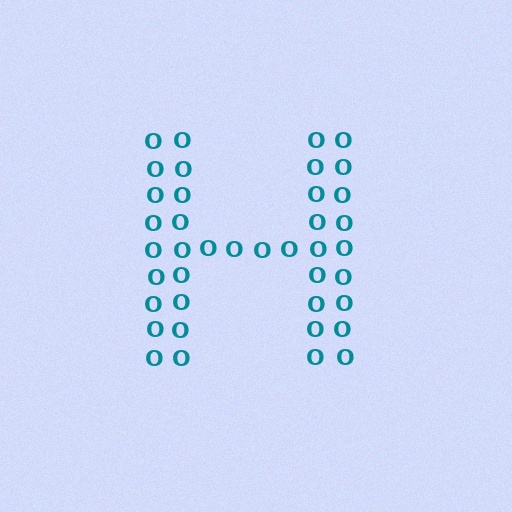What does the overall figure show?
The overall figure shows the letter H.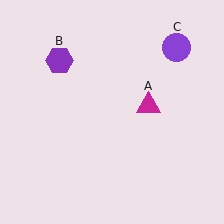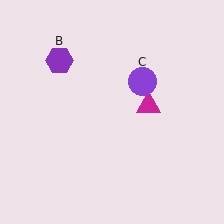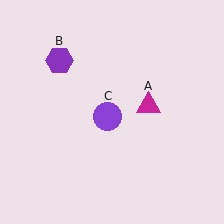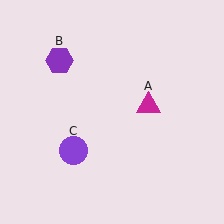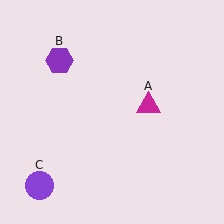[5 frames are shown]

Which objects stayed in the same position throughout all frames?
Magenta triangle (object A) and purple hexagon (object B) remained stationary.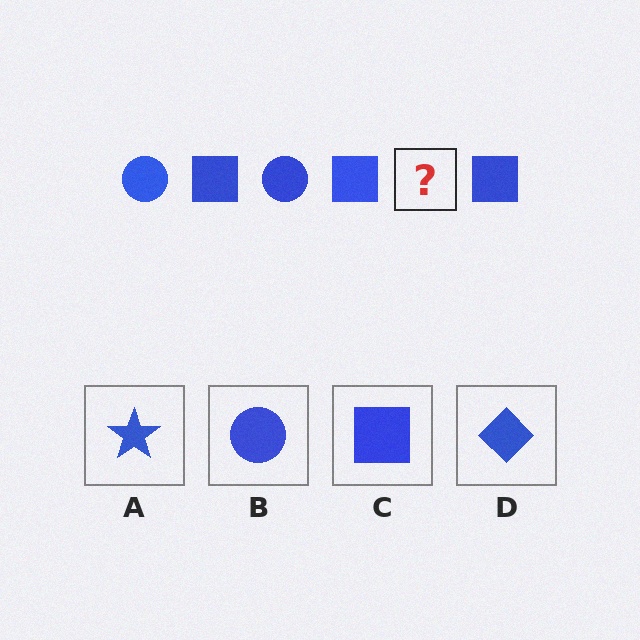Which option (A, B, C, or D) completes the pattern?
B.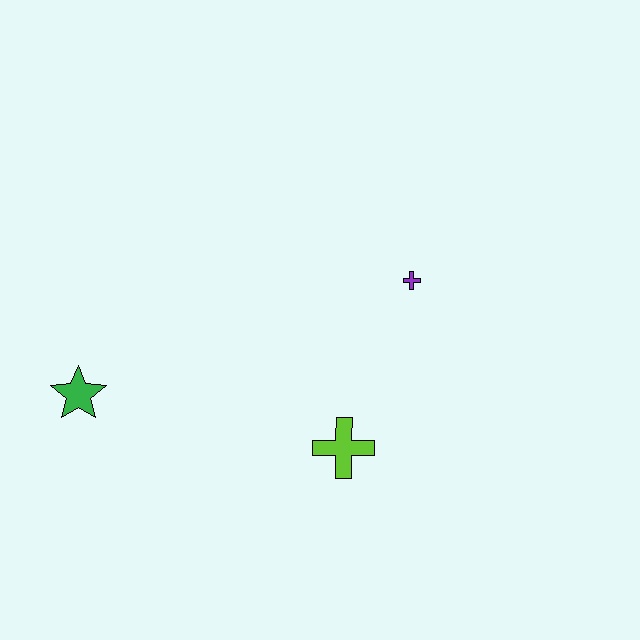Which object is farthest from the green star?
The purple cross is farthest from the green star.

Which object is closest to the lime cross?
The purple cross is closest to the lime cross.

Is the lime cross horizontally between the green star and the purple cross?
Yes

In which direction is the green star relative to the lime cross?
The green star is to the left of the lime cross.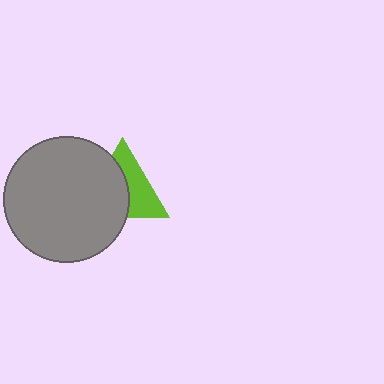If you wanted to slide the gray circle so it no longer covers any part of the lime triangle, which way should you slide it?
Slide it left — that is the most direct way to separate the two shapes.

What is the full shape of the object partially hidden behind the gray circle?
The partially hidden object is a lime triangle.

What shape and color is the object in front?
The object in front is a gray circle.